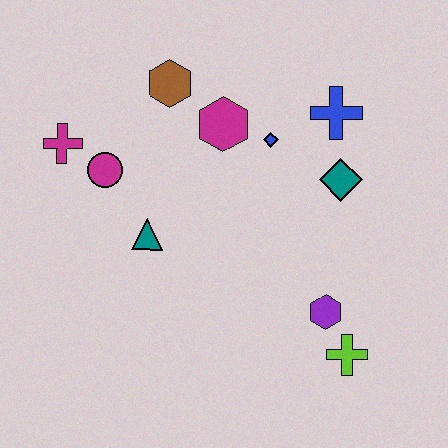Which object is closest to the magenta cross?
The magenta circle is closest to the magenta cross.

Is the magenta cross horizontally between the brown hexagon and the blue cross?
No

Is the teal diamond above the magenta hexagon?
No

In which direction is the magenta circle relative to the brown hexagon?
The magenta circle is below the brown hexagon.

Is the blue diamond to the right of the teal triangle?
Yes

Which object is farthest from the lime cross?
The magenta cross is farthest from the lime cross.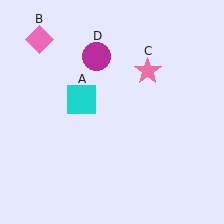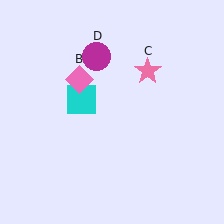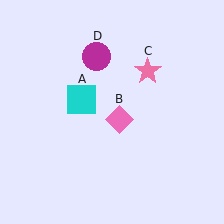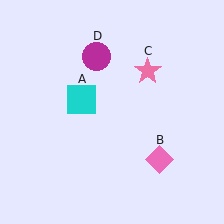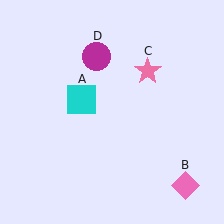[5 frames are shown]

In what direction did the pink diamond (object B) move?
The pink diamond (object B) moved down and to the right.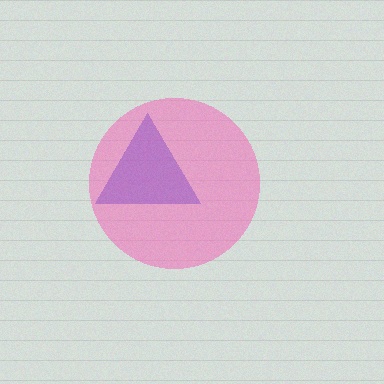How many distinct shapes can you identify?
There are 2 distinct shapes: a blue triangle, a pink circle.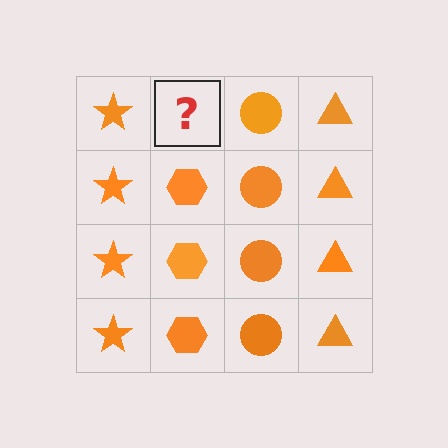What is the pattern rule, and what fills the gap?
The rule is that each column has a consistent shape. The gap should be filled with an orange hexagon.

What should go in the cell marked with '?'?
The missing cell should contain an orange hexagon.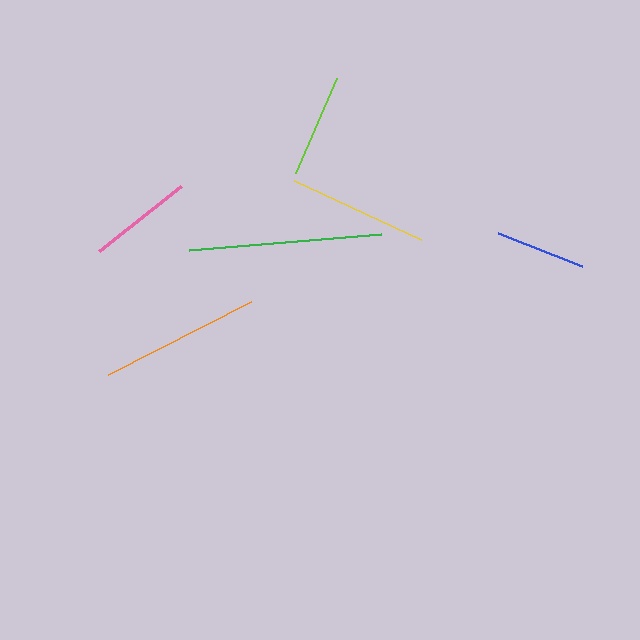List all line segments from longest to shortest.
From longest to shortest: green, orange, yellow, pink, lime, blue.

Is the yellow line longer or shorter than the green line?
The green line is longer than the yellow line.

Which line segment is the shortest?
The blue line is the shortest at approximately 90 pixels.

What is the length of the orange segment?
The orange segment is approximately 160 pixels long.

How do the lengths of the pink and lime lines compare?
The pink and lime lines are approximately the same length.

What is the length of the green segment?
The green segment is approximately 192 pixels long.